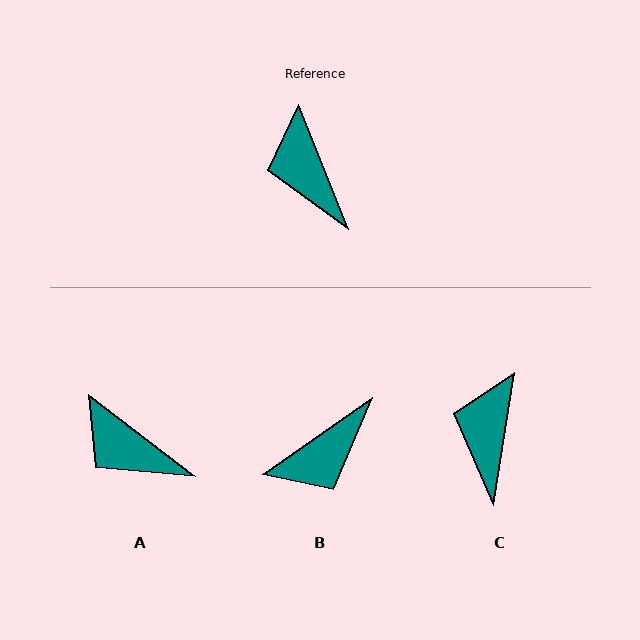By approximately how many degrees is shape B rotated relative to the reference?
Approximately 103 degrees counter-clockwise.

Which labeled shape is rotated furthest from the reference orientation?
B, about 103 degrees away.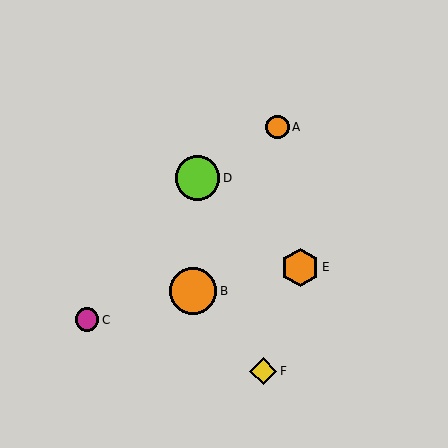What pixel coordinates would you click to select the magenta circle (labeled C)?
Click at (87, 320) to select the magenta circle C.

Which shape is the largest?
The orange circle (labeled B) is the largest.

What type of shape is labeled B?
Shape B is an orange circle.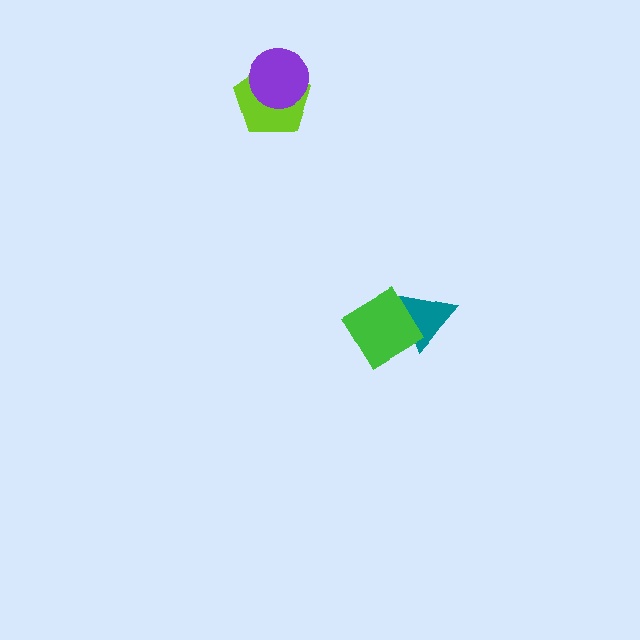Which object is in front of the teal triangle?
The green diamond is in front of the teal triangle.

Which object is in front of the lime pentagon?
The purple circle is in front of the lime pentagon.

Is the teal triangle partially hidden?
Yes, it is partially covered by another shape.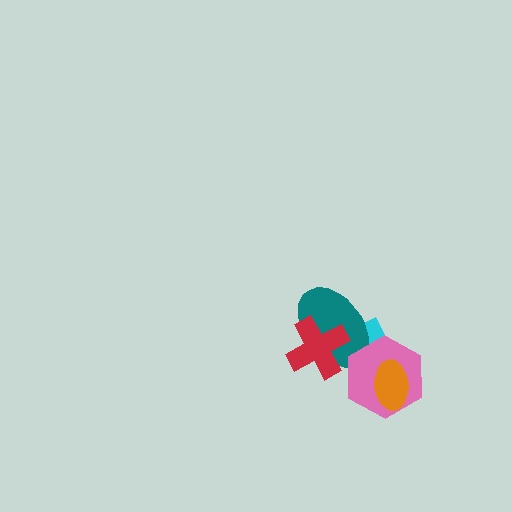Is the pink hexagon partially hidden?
Yes, it is partially covered by another shape.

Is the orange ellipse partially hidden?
No, no other shape covers it.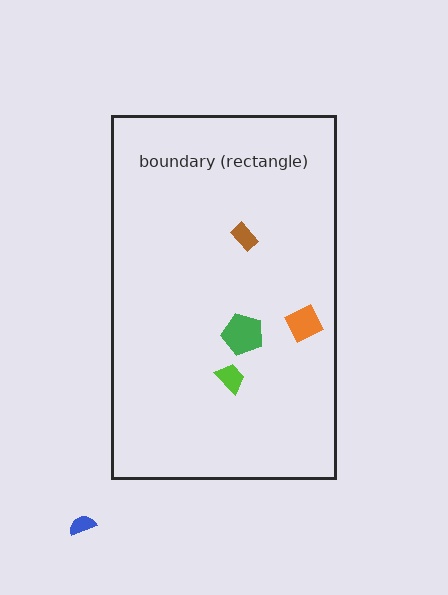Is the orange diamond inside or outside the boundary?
Inside.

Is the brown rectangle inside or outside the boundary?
Inside.